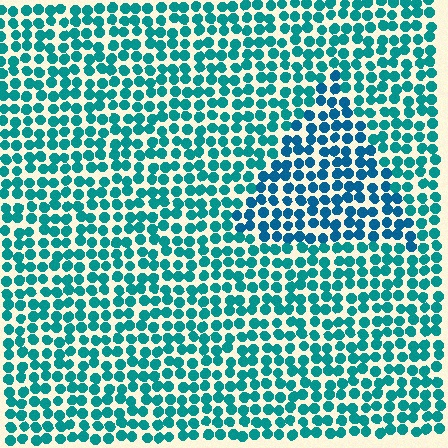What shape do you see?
I see a triangle.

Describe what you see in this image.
The image is filled with small teal elements in a uniform arrangement. A triangle-shaped region is visible where the elements are tinted to a slightly different hue, forming a subtle color boundary.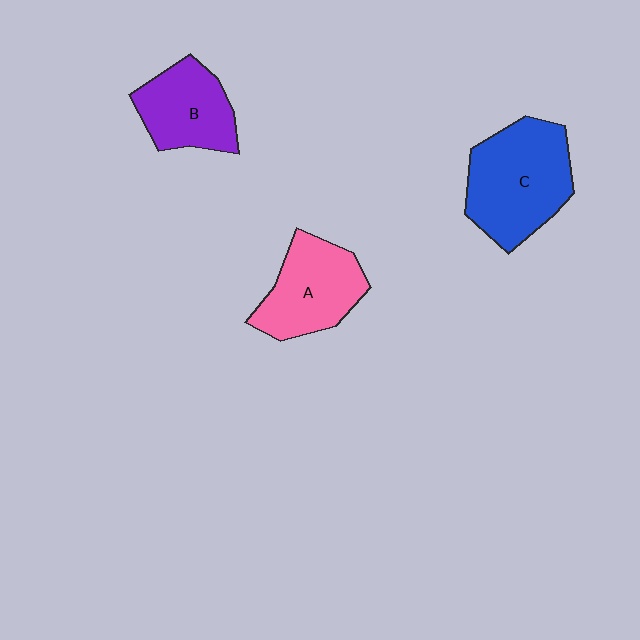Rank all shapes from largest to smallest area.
From largest to smallest: C (blue), A (pink), B (purple).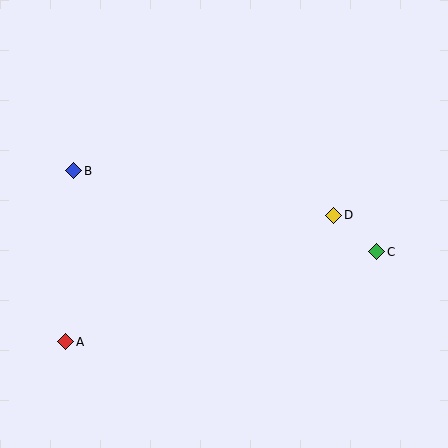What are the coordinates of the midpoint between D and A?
The midpoint between D and A is at (200, 278).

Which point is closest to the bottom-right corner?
Point C is closest to the bottom-right corner.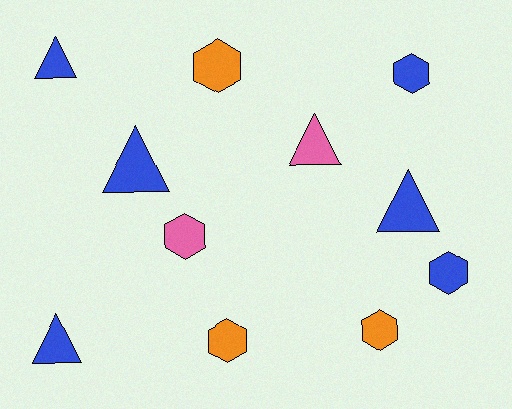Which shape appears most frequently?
Hexagon, with 6 objects.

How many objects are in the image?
There are 11 objects.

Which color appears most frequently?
Blue, with 6 objects.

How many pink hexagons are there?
There is 1 pink hexagon.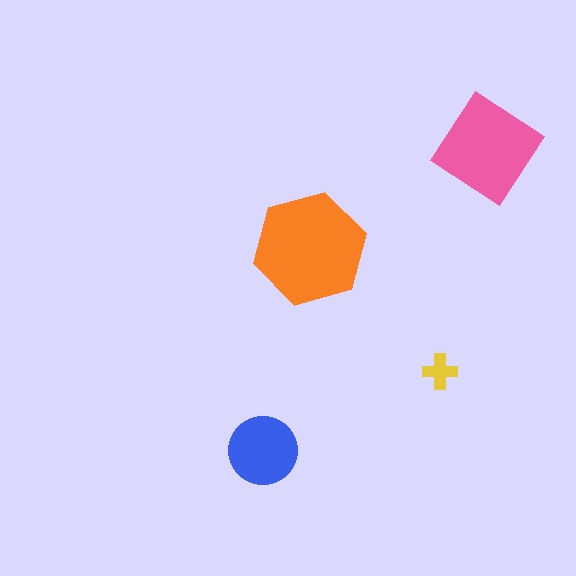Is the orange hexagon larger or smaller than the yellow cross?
Larger.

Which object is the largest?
The orange hexagon.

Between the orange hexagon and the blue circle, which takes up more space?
The orange hexagon.